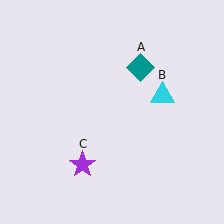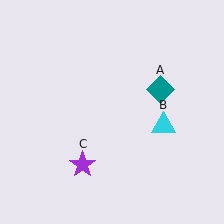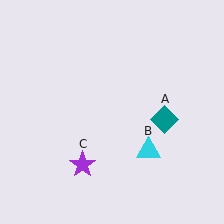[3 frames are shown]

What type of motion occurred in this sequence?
The teal diamond (object A), cyan triangle (object B) rotated clockwise around the center of the scene.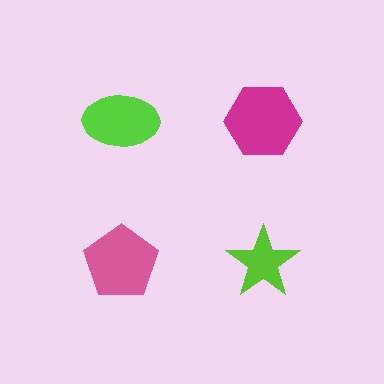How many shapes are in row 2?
2 shapes.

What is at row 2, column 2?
A lime star.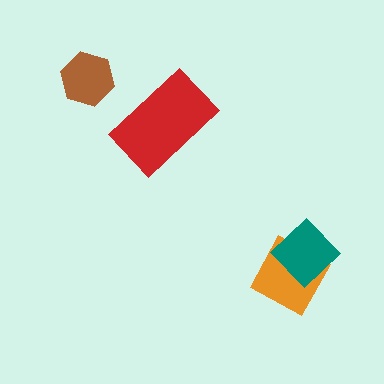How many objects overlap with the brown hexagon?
0 objects overlap with the brown hexagon.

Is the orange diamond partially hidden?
Yes, it is partially covered by another shape.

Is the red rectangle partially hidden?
No, no other shape covers it.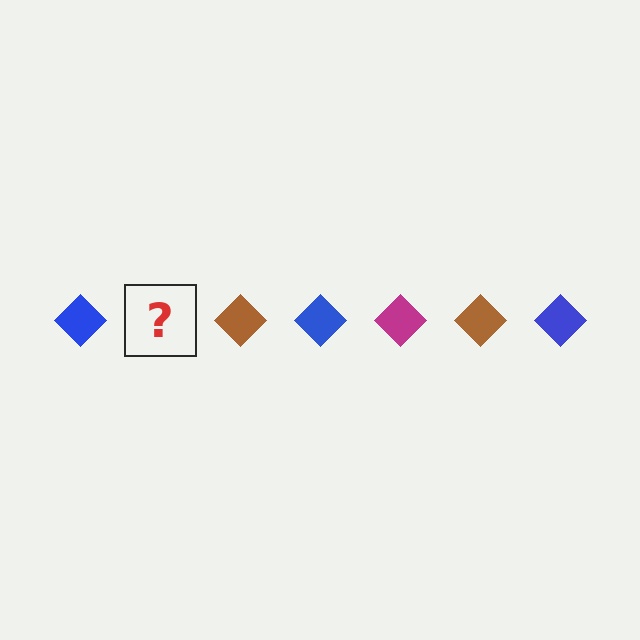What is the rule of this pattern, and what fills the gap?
The rule is that the pattern cycles through blue, magenta, brown diamonds. The gap should be filled with a magenta diamond.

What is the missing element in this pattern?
The missing element is a magenta diamond.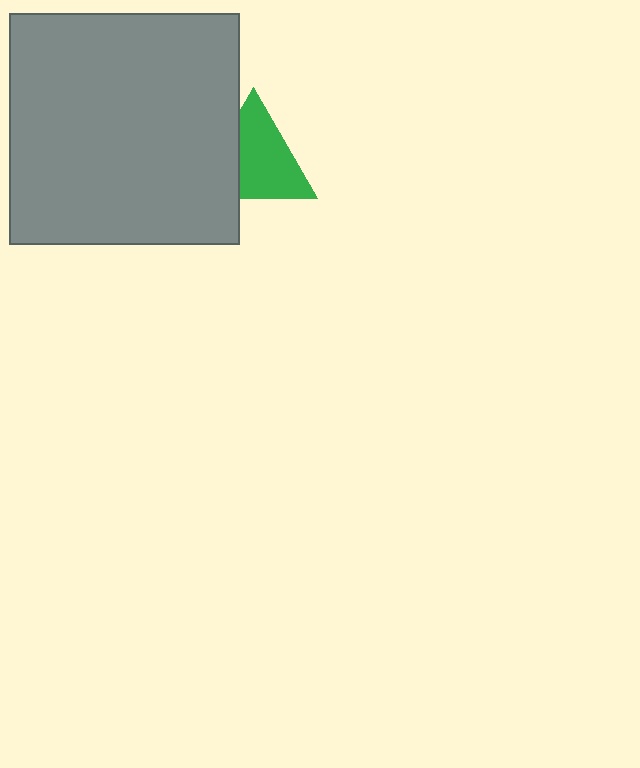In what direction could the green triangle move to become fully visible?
The green triangle could move right. That would shift it out from behind the gray square entirely.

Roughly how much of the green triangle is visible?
Most of it is visible (roughly 69%).